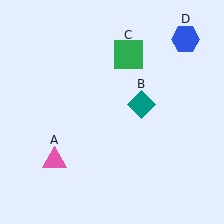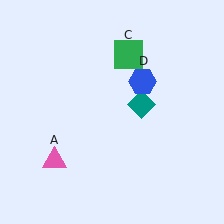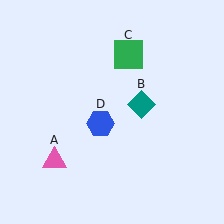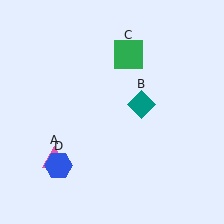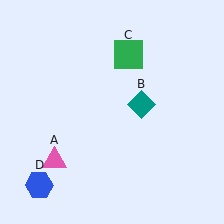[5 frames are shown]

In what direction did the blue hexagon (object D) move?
The blue hexagon (object D) moved down and to the left.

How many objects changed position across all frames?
1 object changed position: blue hexagon (object D).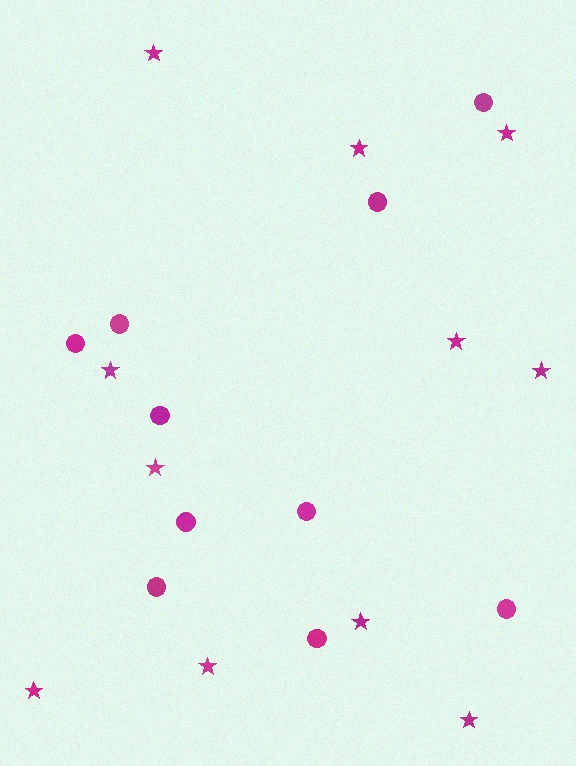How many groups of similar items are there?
There are 2 groups: one group of stars (11) and one group of circles (10).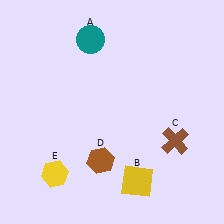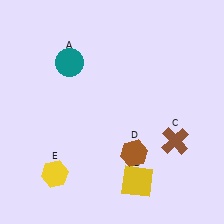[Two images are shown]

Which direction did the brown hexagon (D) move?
The brown hexagon (D) moved right.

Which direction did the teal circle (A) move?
The teal circle (A) moved down.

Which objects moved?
The objects that moved are: the teal circle (A), the brown hexagon (D).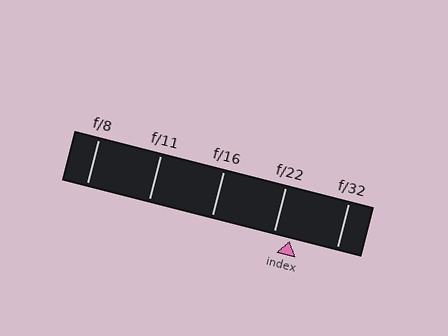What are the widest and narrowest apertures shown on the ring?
The widest aperture shown is f/8 and the narrowest is f/32.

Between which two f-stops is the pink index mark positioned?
The index mark is between f/22 and f/32.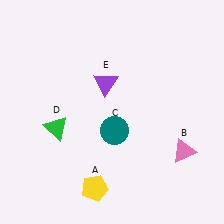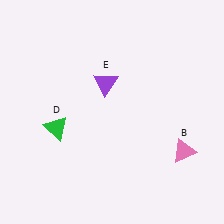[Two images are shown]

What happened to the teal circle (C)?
The teal circle (C) was removed in Image 2. It was in the bottom-right area of Image 1.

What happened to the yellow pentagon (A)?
The yellow pentagon (A) was removed in Image 2. It was in the bottom-left area of Image 1.